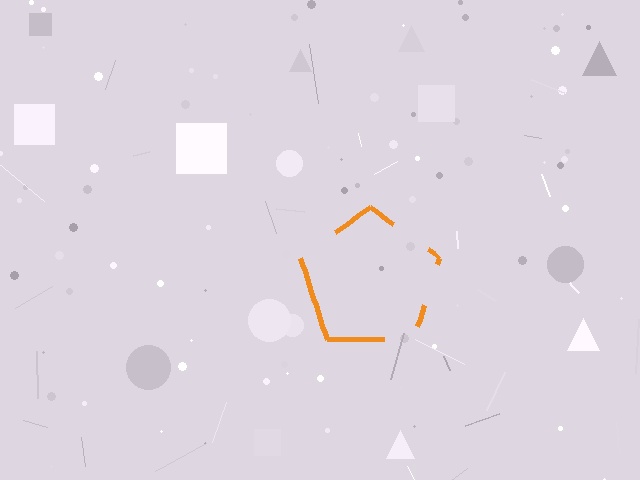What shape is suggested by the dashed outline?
The dashed outline suggests a pentagon.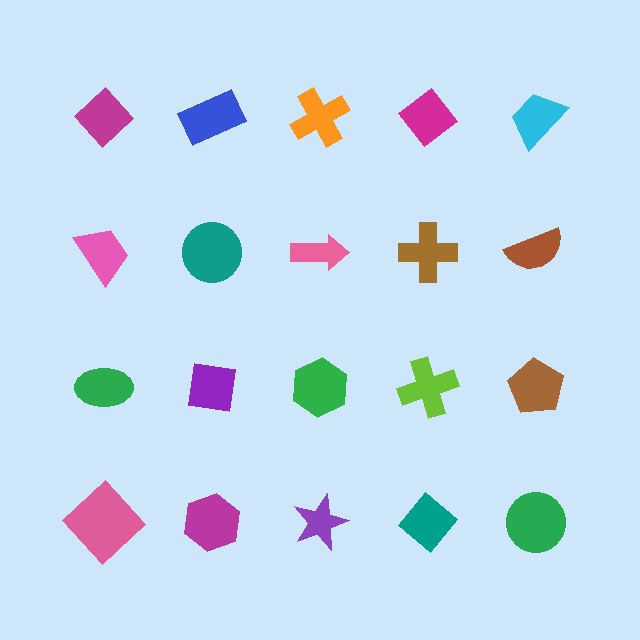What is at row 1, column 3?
An orange cross.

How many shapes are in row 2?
5 shapes.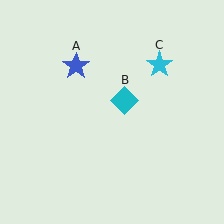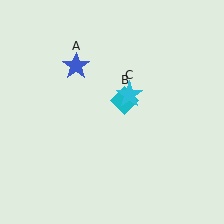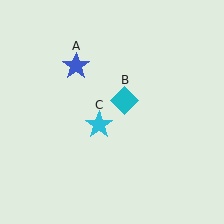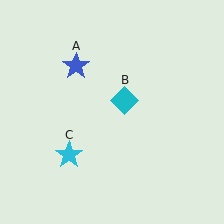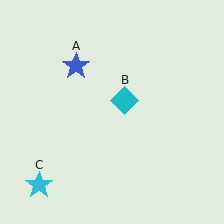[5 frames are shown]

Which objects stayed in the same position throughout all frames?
Blue star (object A) and cyan diamond (object B) remained stationary.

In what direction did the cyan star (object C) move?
The cyan star (object C) moved down and to the left.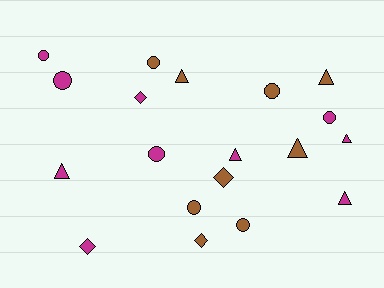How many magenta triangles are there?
There are 4 magenta triangles.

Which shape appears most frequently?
Circle, with 8 objects.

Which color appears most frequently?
Magenta, with 10 objects.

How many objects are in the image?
There are 19 objects.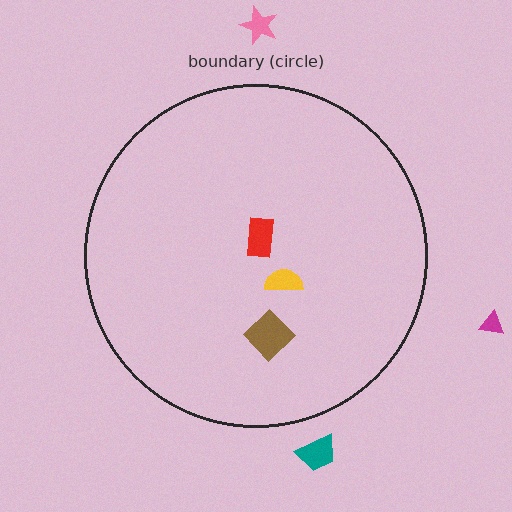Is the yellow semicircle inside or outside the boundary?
Inside.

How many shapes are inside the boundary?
3 inside, 3 outside.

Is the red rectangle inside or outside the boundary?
Inside.